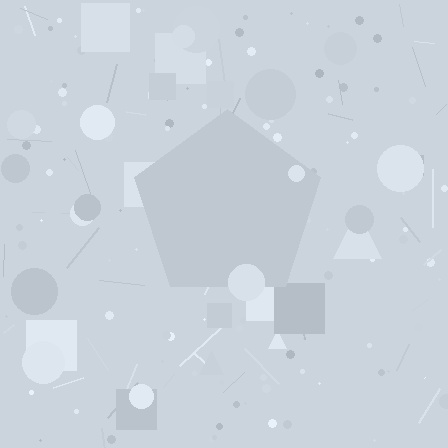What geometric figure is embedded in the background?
A pentagon is embedded in the background.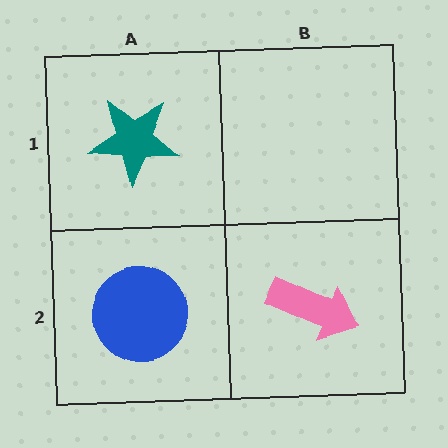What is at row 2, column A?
A blue circle.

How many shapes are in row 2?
2 shapes.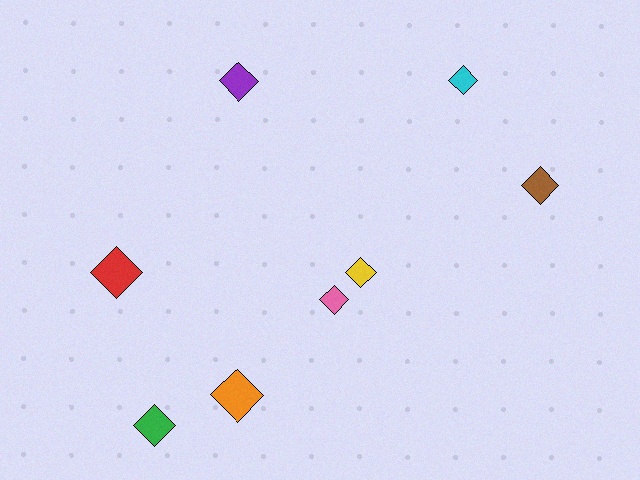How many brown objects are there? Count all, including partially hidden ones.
There is 1 brown object.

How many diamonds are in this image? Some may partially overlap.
There are 8 diamonds.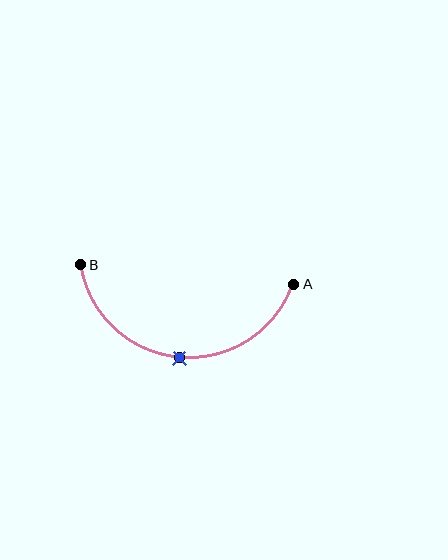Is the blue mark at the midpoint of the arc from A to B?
Yes. The blue mark lies on the arc at equal arc-length from both A and B — it is the arc midpoint.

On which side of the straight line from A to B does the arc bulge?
The arc bulges below the straight line connecting A and B.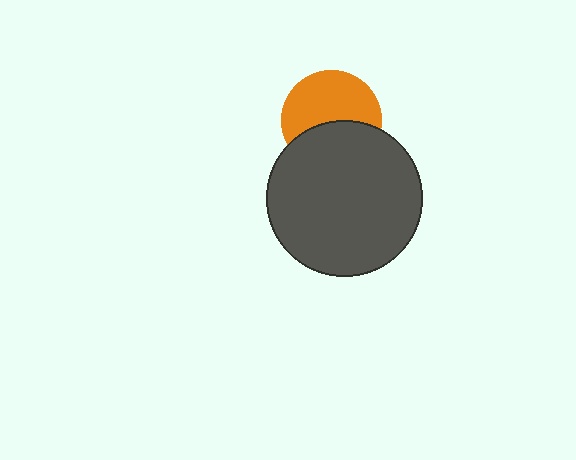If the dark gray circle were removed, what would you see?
You would see the complete orange circle.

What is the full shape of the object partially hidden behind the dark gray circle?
The partially hidden object is an orange circle.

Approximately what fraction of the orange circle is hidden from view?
Roughly 42% of the orange circle is hidden behind the dark gray circle.